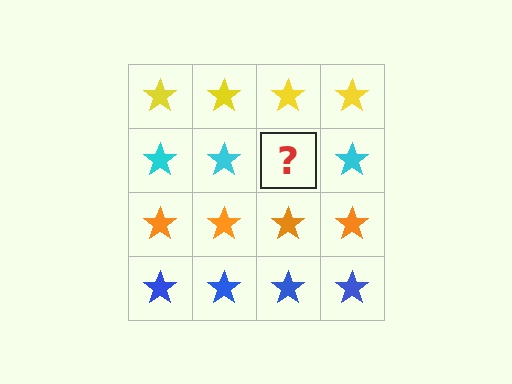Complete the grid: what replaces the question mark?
The question mark should be replaced with a cyan star.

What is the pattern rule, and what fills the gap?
The rule is that each row has a consistent color. The gap should be filled with a cyan star.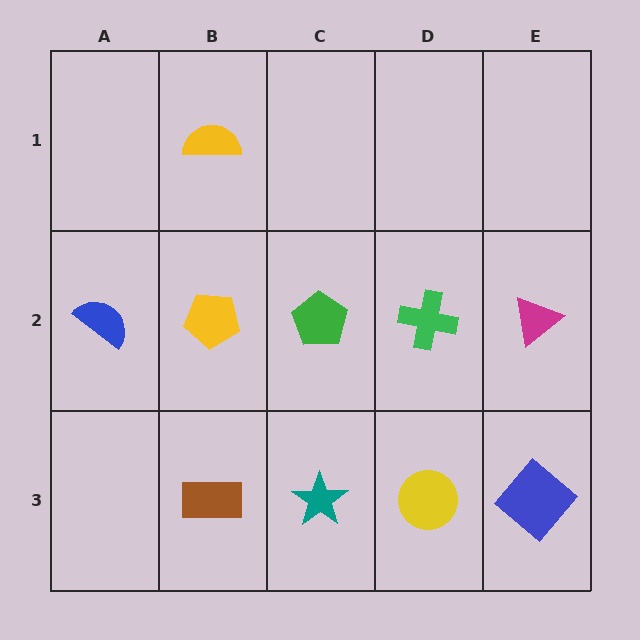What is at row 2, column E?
A magenta triangle.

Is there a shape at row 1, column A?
No, that cell is empty.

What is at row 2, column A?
A blue semicircle.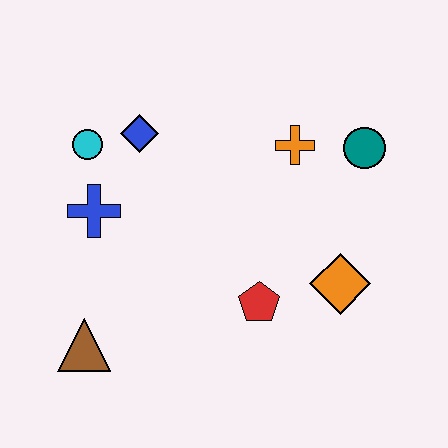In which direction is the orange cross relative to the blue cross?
The orange cross is to the right of the blue cross.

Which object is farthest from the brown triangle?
The teal circle is farthest from the brown triangle.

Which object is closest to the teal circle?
The orange cross is closest to the teal circle.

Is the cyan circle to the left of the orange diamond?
Yes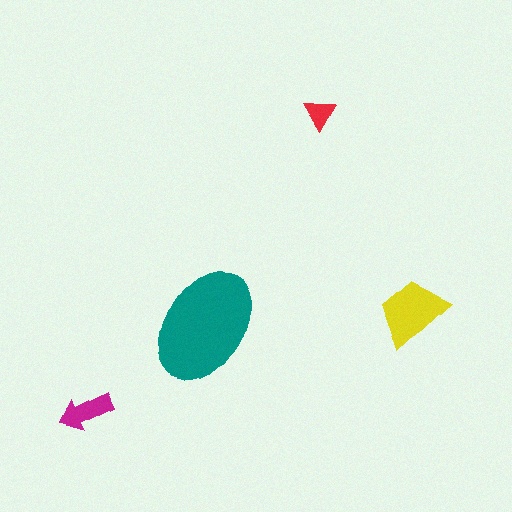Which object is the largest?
The teal ellipse.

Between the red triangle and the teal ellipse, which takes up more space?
The teal ellipse.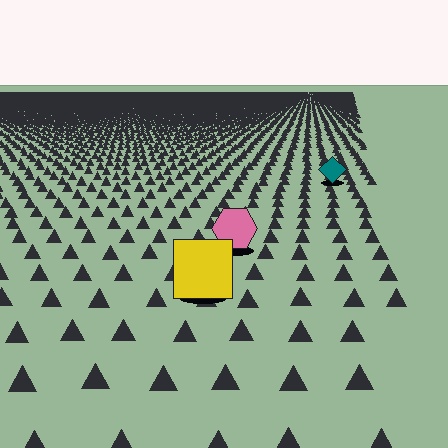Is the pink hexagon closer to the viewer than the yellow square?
No. The yellow square is closer — you can tell from the texture gradient: the ground texture is coarser near it.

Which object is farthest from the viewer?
The teal diamond is farthest from the viewer. It appears smaller and the ground texture around it is denser.